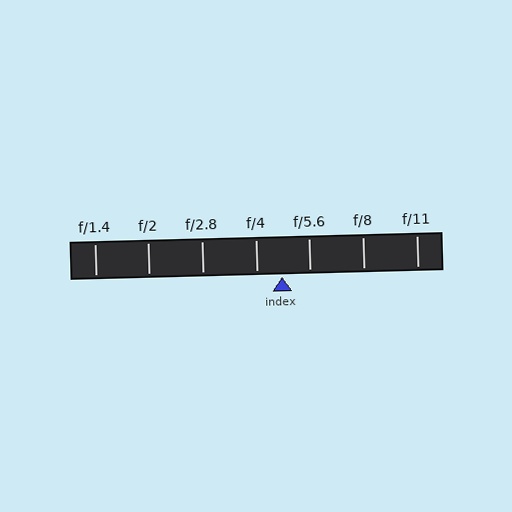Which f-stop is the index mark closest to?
The index mark is closest to f/4.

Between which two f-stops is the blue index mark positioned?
The index mark is between f/4 and f/5.6.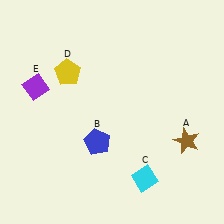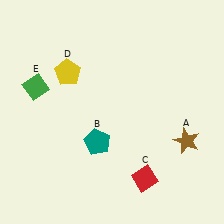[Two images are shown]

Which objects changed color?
B changed from blue to teal. C changed from cyan to red. E changed from purple to green.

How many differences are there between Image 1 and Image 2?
There are 3 differences between the two images.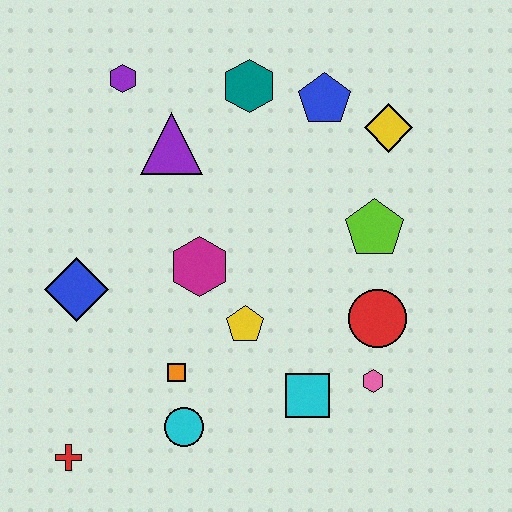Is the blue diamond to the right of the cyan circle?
No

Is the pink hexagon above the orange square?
No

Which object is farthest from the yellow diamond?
The red cross is farthest from the yellow diamond.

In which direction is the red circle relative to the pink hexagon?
The red circle is above the pink hexagon.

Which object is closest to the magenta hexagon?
The yellow pentagon is closest to the magenta hexagon.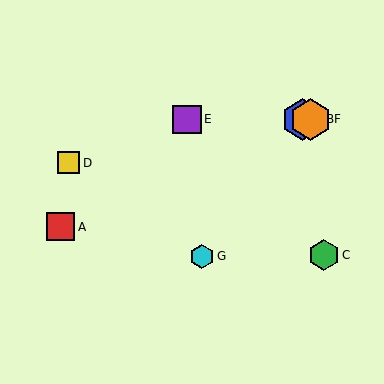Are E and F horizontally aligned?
Yes, both are at y≈119.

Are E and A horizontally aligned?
No, E is at y≈119 and A is at y≈227.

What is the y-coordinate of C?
Object C is at y≈255.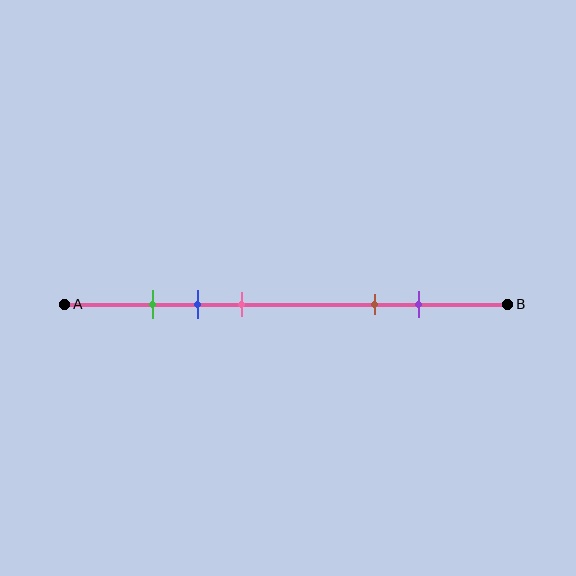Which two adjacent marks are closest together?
The green and blue marks are the closest adjacent pair.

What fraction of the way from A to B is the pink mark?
The pink mark is approximately 40% (0.4) of the way from A to B.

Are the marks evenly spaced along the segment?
No, the marks are not evenly spaced.